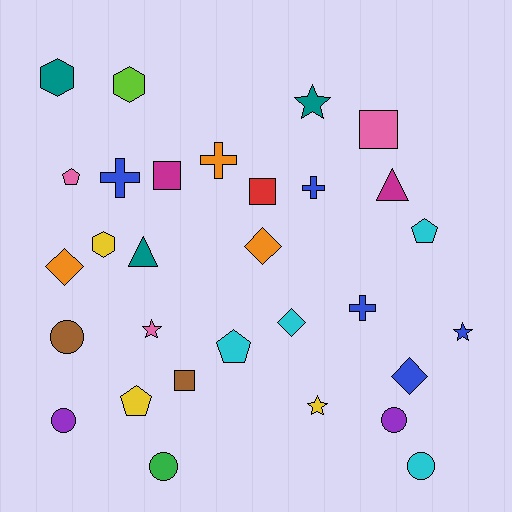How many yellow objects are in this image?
There are 3 yellow objects.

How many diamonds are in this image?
There are 4 diamonds.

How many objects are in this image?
There are 30 objects.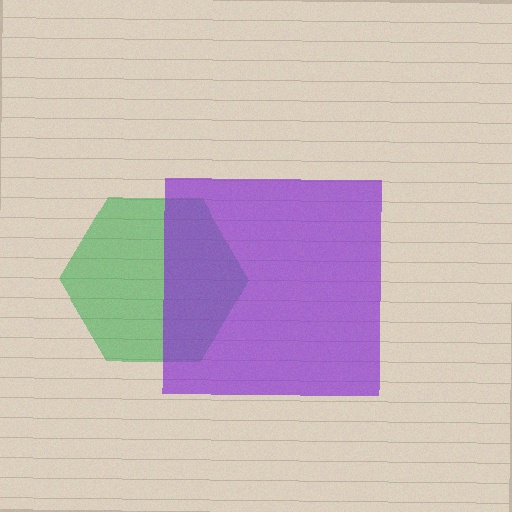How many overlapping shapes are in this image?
There are 2 overlapping shapes in the image.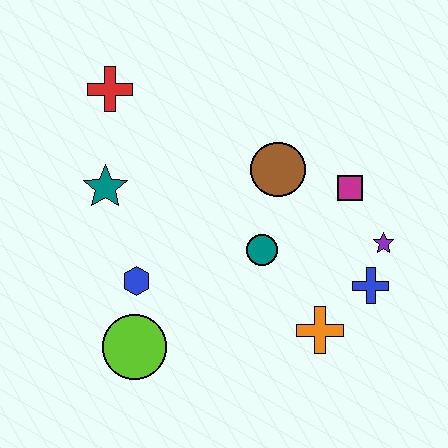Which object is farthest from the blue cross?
The red cross is farthest from the blue cross.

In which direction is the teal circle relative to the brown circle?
The teal circle is below the brown circle.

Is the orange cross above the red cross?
No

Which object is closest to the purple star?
The blue cross is closest to the purple star.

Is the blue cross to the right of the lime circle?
Yes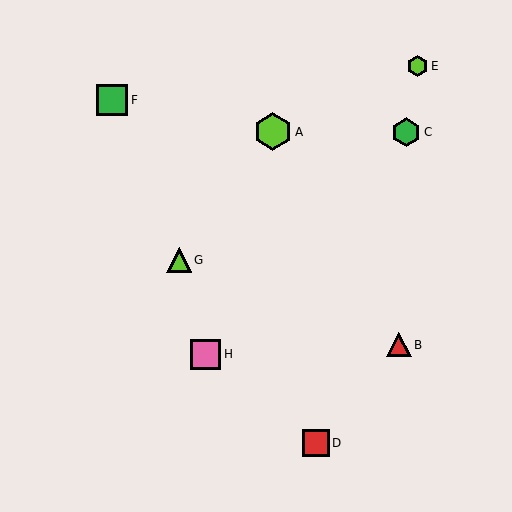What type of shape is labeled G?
Shape G is a lime triangle.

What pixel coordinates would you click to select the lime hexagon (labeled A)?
Click at (273, 132) to select the lime hexagon A.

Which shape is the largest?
The lime hexagon (labeled A) is the largest.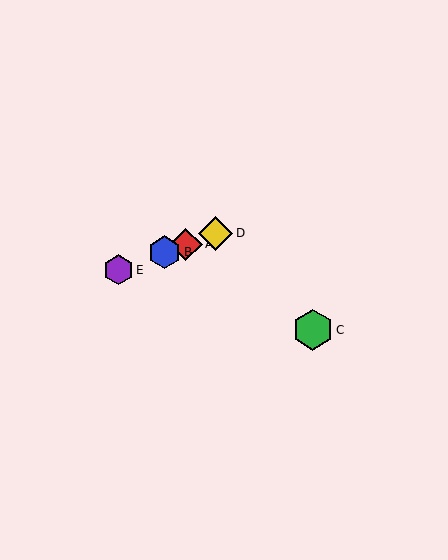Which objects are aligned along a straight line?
Objects A, B, D, E are aligned along a straight line.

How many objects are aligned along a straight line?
4 objects (A, B, D, E) are aligned along a straight line.